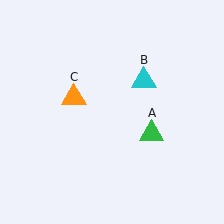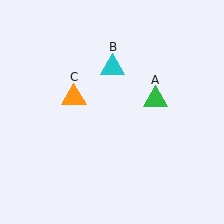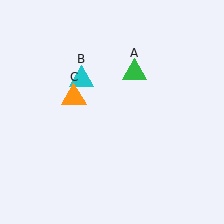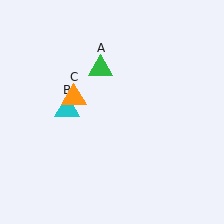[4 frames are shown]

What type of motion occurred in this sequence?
The green triangle (object A), cyan triangle (object B) rotated counterclockwise around the center of the scene.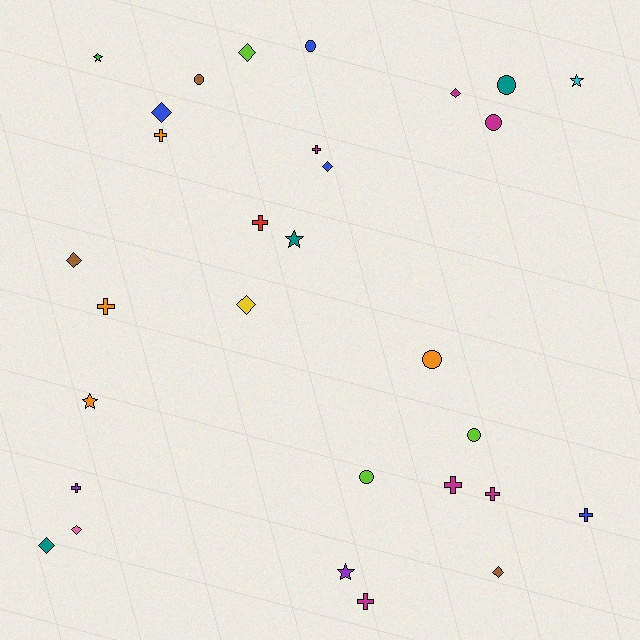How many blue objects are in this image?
There are 4 blue objects.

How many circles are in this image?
There are 7 circles.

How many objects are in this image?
There are 30 objects.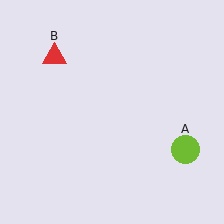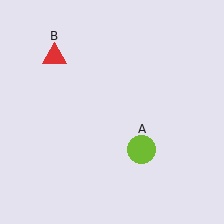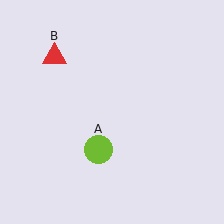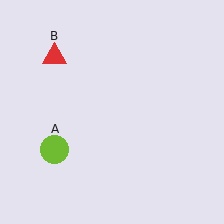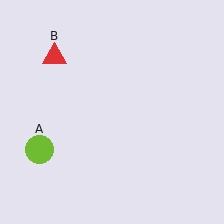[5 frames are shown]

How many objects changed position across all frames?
1 object changed position: lime circle (object A).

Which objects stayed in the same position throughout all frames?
Red triangle (object B) remained stationary.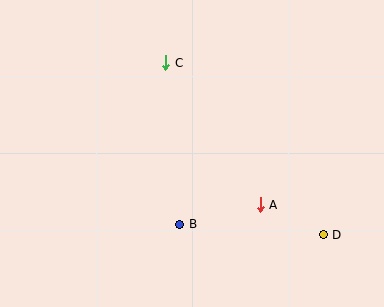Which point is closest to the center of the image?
Point B at (180, 224) is closest to the center.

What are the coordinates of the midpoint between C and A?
The midpoint between C and A is at (213, 134).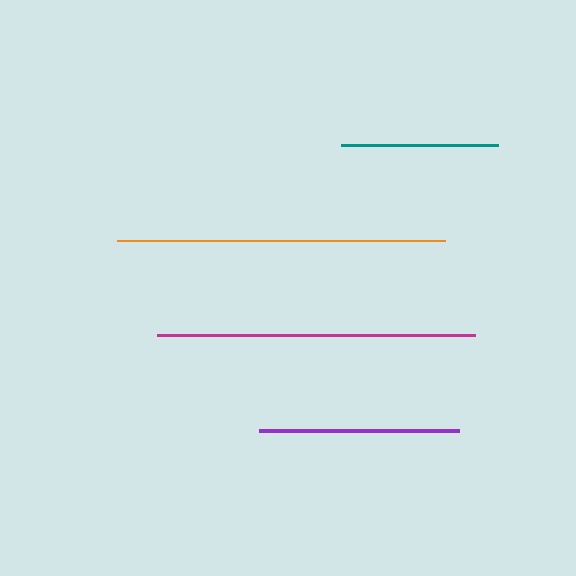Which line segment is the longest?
The orange line is the longest at approximately 328 pixels.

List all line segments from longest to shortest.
From longest to shortest: orange, magenta, purple, teal.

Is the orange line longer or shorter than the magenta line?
The orange line is longer than the magenta line.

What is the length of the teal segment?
The teal segment is approximately 157 pixels long.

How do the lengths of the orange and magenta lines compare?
The orange and magenta lines are approximately the same length.